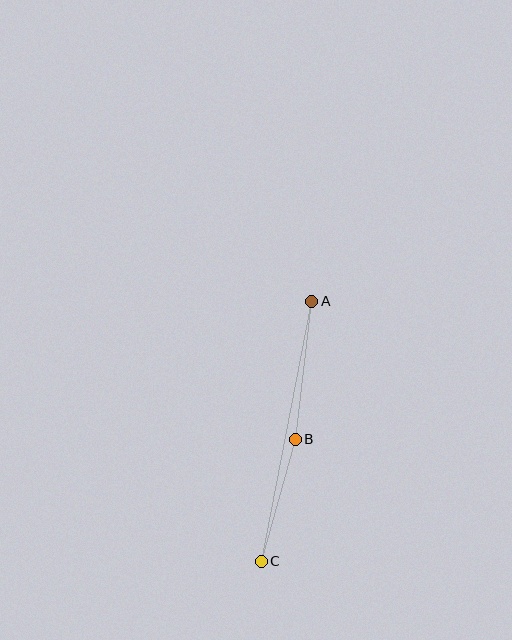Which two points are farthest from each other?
Points A and C are farthest from each other.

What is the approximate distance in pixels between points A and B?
The distance between A and B is approximately 139 pixels.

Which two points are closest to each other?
Points B and C are closest to each other.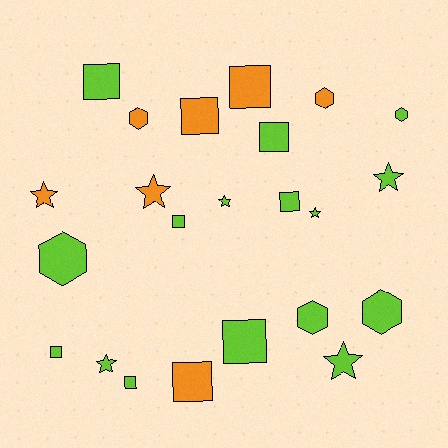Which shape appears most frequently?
Square, with 10 objects.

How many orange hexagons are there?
There are 2 orange hexagons.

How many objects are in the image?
There are 23 objects.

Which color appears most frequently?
Lime, with 16 objects.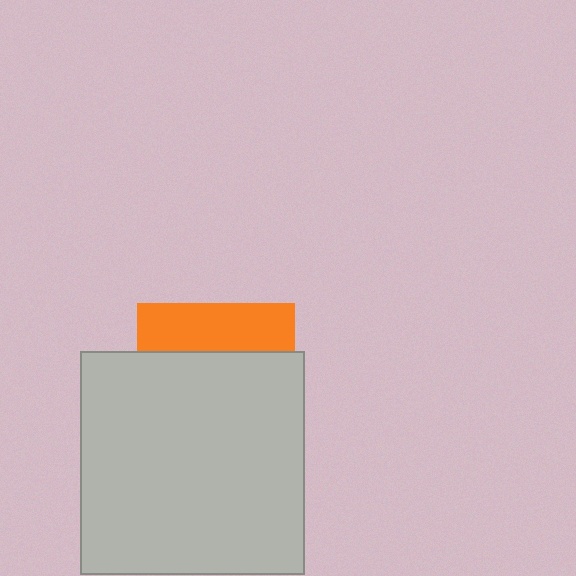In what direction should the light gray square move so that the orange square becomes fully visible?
The light gray square should move down. That is the shortest direction to clear the overlap and leave the orange square fully visible.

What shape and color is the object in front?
The object in front is a light gray square.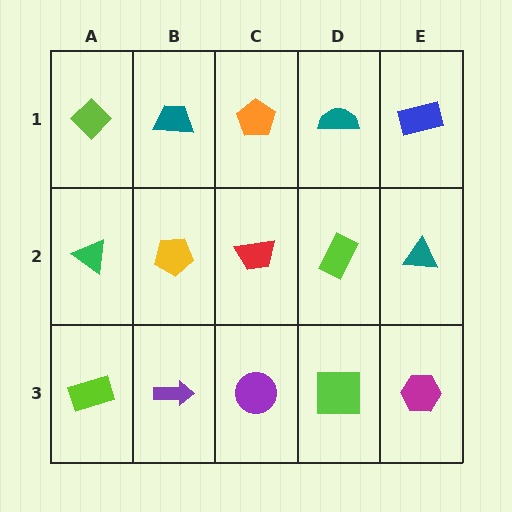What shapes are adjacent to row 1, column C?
A red trapezoid (row 2, column C), a teal trapezoid (row 1, column B), a teal semicircle (row 1, column D).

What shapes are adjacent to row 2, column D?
A teal semicircle (row 1, column D), a lime square (row 3, column D), a red trapezoid (row 2, column C), a teal triangle (row 2, column E).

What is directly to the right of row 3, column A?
A purple arrow.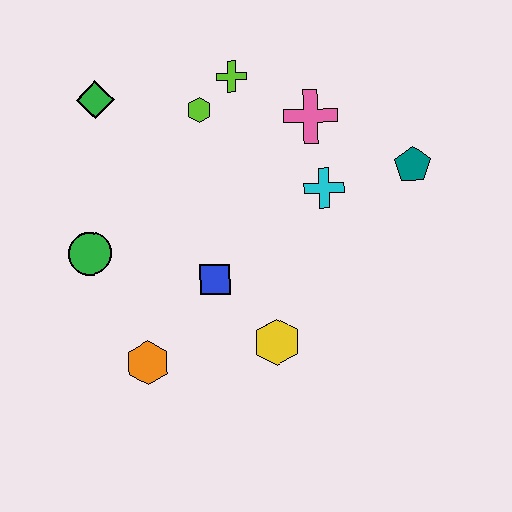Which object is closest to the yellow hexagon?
The blue square is closest to the yellow hexagon.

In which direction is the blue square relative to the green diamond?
The blue square is below the green diamond.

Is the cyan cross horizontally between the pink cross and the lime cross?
No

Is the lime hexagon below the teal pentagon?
No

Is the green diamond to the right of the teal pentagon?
No